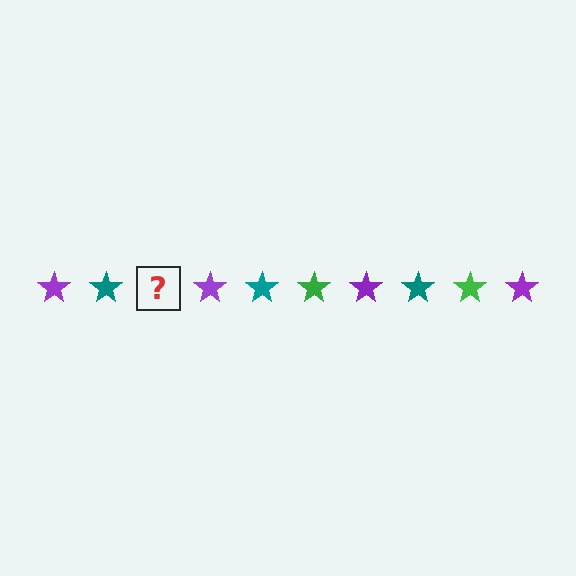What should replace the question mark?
The question mark should be replaced with a green star.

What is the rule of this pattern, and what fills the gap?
The rule is that the pattern cycles through purple, teal, green stars. The gap should be filled with a green star.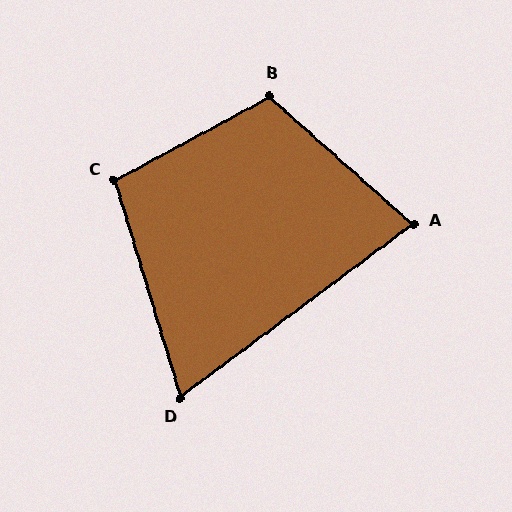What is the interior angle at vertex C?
Approximately 102 degrees (obtuse).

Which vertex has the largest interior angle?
B, at approximately 110 degrees.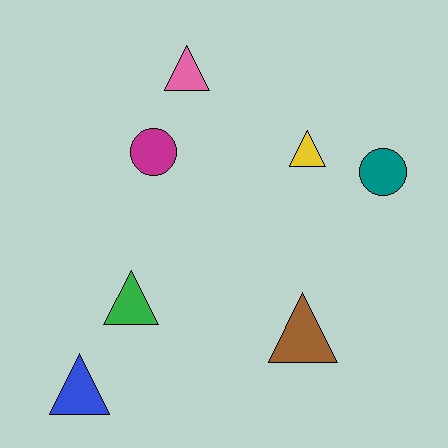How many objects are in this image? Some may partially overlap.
There are 7 objects.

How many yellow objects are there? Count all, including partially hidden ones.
There is 1 yellow object.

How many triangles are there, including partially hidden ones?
There are 5 triangles.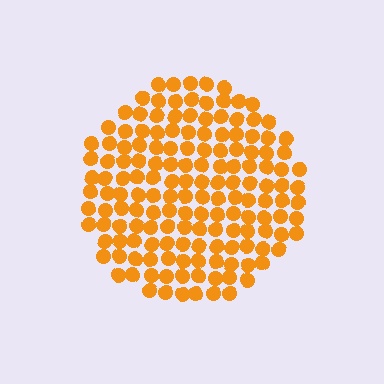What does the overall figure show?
The overall figure shows a circle.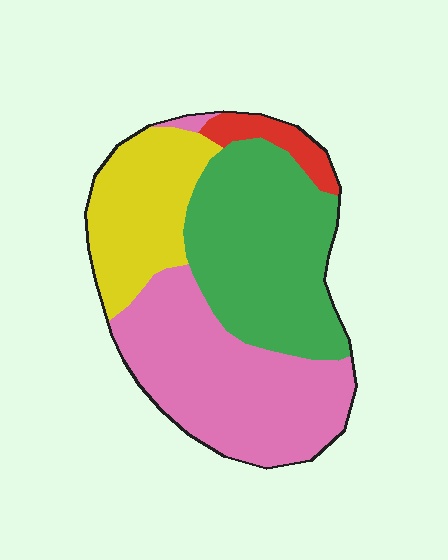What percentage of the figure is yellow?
Yellow takes up about one fifth (1/5) of the figure.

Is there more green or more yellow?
Green.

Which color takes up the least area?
Red, at roughly 5%.